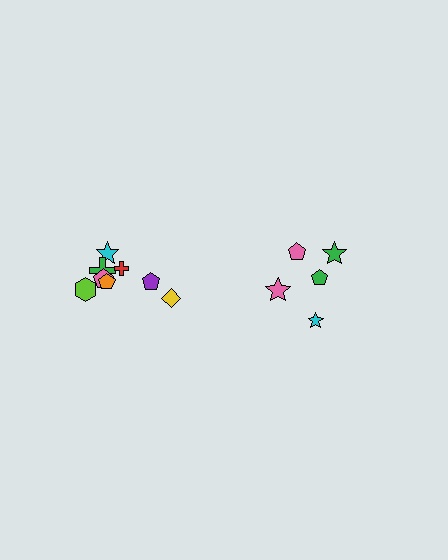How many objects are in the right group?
There are 5 objects.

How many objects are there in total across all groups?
There are 13 objects.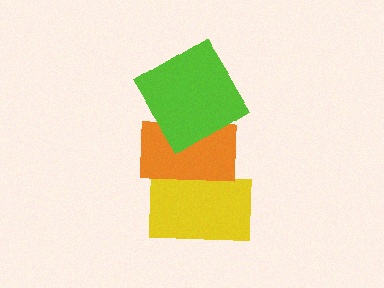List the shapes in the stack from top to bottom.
From top to bottom: the lime diamond, the orange rectangle, the yellow rectangle.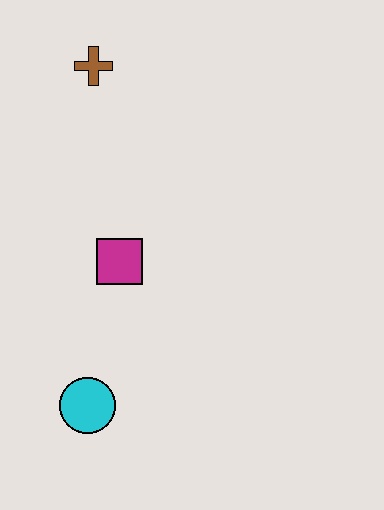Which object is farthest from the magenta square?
The brown cross is farthest from the magenta square.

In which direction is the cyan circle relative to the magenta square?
The cyan circle is below the magenta square.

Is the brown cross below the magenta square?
No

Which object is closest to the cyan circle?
The magenta square is closest to the cyan circle.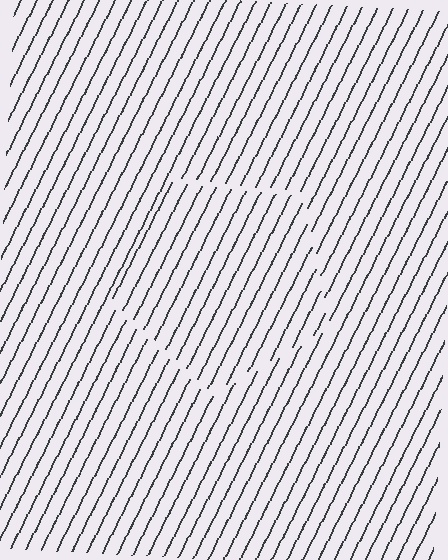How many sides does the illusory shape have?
5 sides — the line-ends trace a pentagon.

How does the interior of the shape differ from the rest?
The interior of the shape contains the same grating, shifted by half a period — the contour is defined by the phase discontinuity where line-ends from the inner and outer gratings abut.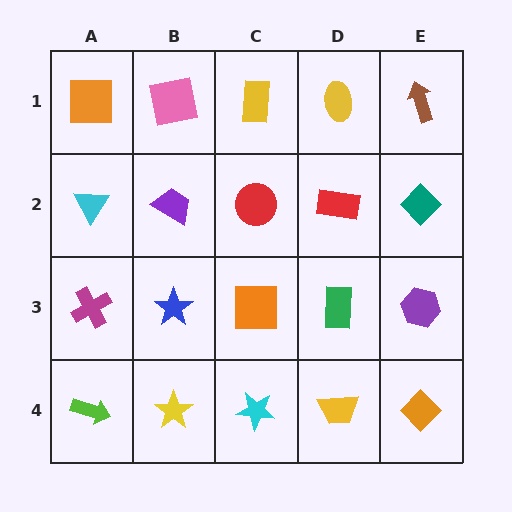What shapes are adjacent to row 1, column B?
A purple trapezoid (row 2, column B), an orange square (row 1, column A), a yellow rectangle (row 1, column C).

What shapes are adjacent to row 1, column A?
A cyan triangle (row 2, column A), a pink square (row 1, column B).